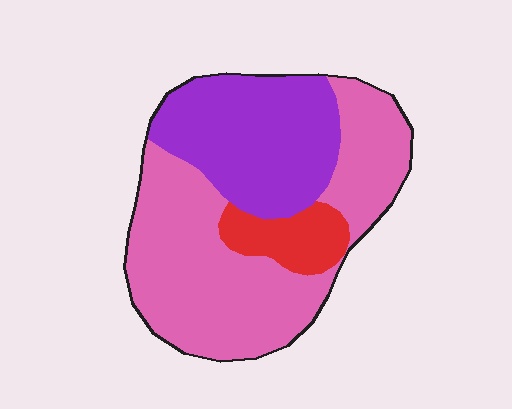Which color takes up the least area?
Red, at roughly 10%.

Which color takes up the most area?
Pink, at roughly 55%.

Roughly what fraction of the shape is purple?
Purple takes up between a third and a half of the shape.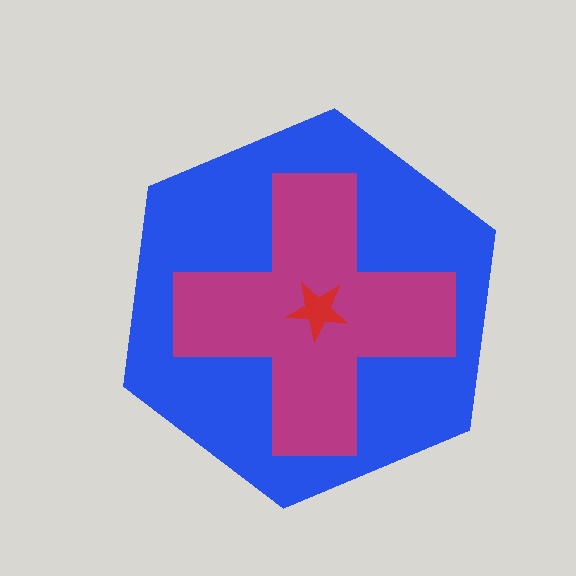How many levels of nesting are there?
3.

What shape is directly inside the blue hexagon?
The magenta cross.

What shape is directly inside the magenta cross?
The red star.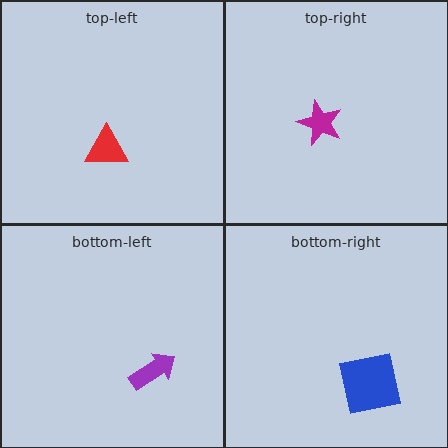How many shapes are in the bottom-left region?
1.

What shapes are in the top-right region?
The magenta star.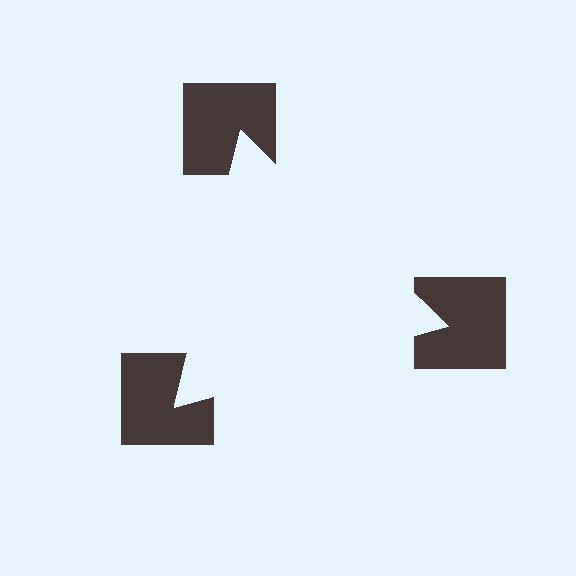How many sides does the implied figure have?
3 sides.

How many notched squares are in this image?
There are 3 — one at each vertex of the illusory triangle.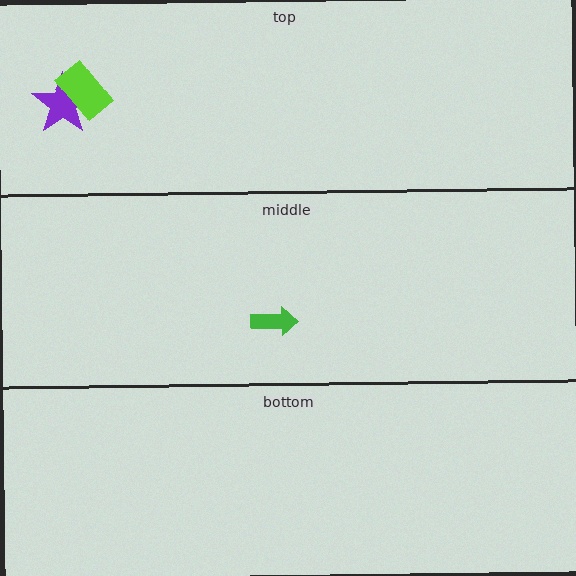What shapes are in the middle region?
The green arrow.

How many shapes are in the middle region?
1.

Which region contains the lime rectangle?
The top region.